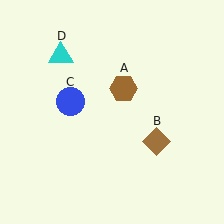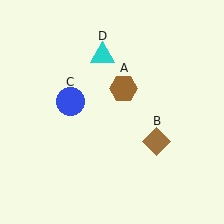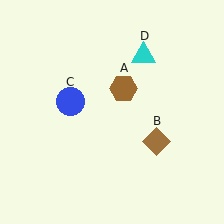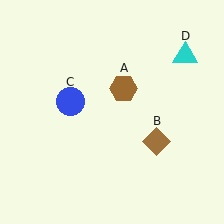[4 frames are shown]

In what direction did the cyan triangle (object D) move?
The cyan triangle (object D) moved right.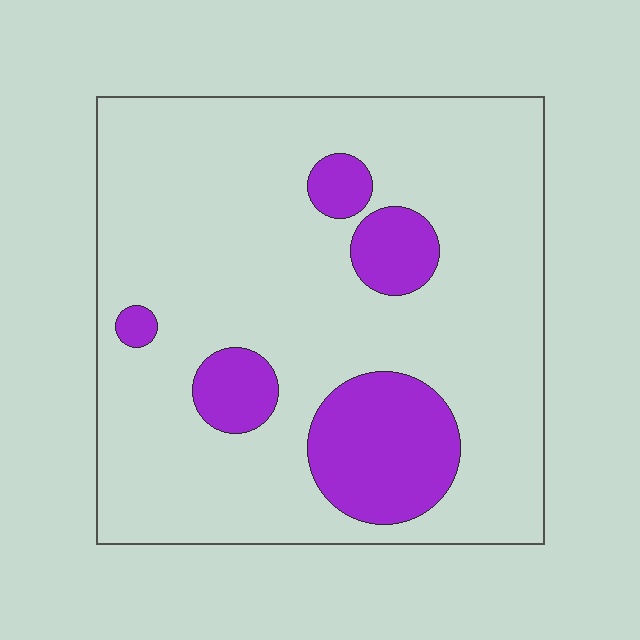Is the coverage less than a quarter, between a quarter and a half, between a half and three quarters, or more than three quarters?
Less than a quarter.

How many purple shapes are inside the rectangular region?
5.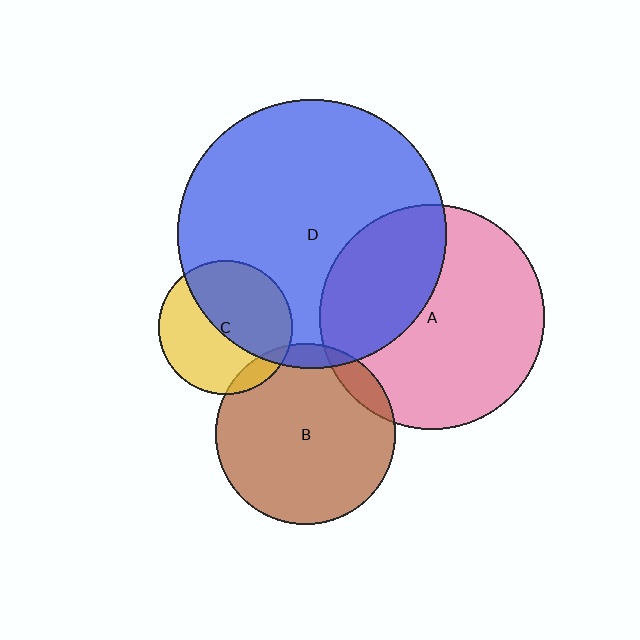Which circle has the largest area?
Circle D (blue).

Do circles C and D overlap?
Yes.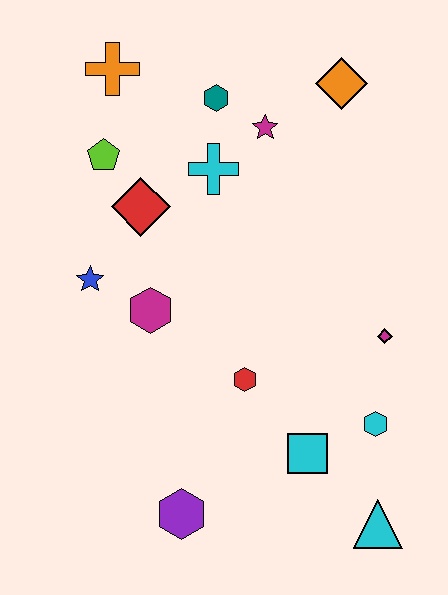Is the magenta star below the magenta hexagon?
No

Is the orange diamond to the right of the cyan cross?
Yes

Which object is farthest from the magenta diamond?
The orange cross is farthest from the magenta diamond.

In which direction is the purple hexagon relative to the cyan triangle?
The purple hexagon is to the left of the cyan triangle.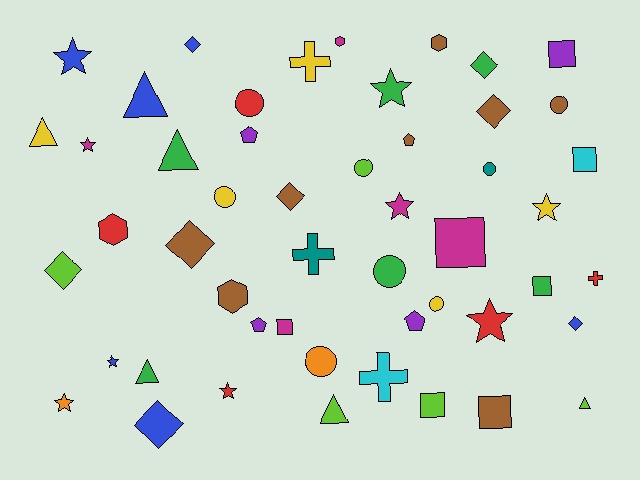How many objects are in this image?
There are 50 objects.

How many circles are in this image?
There are 8 circles.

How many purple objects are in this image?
There are 4 purple objects.